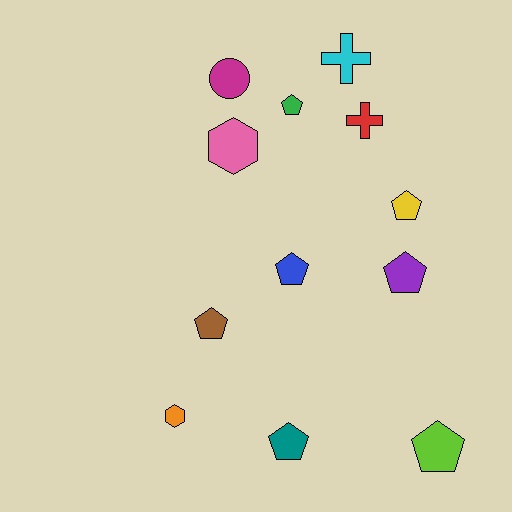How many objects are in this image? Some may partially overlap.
There are 12 objects.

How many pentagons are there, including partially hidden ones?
There are 7 pentagons.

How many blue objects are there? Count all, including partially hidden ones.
There is 1 blue object.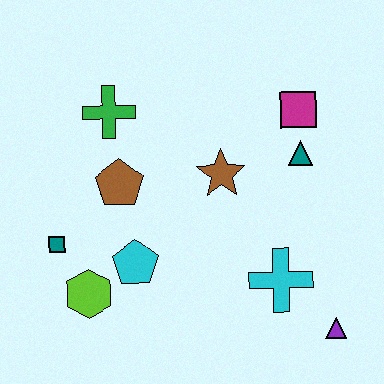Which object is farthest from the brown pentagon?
The purple triangle is farthest from the brown pentagon.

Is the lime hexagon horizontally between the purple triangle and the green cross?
No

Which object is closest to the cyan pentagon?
The lime hexagon is closest to the cyan pentagon.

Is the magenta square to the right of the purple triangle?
No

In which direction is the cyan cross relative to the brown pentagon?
The cyan cross is to the right of the brown pentagon.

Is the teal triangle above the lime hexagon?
Yes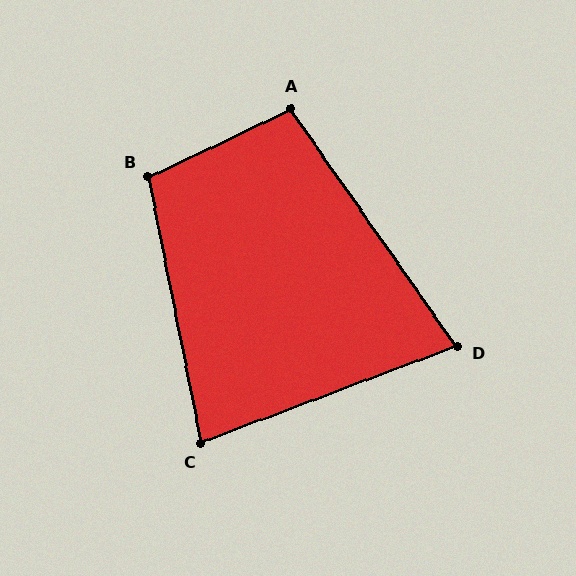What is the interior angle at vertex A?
Approximately 100 degrees (obtuse).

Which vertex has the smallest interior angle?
D, at approximately 76 degrees.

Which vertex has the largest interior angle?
B, at approximately 104 degrees.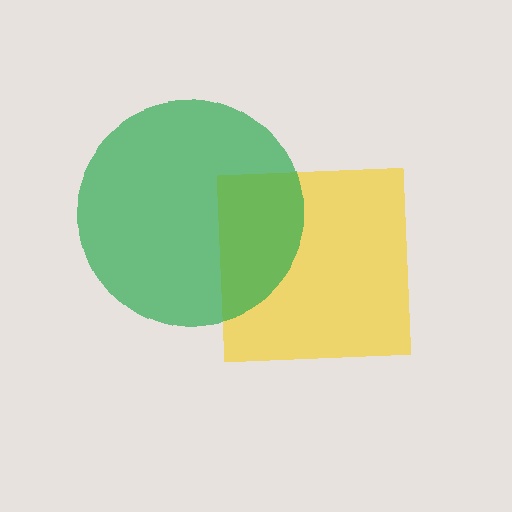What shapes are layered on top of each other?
The layered shapes are: a yellow square, a green circle.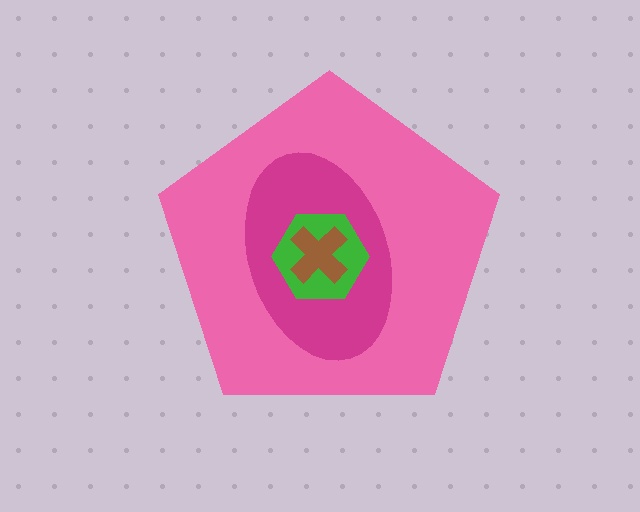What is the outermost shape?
The pink pentagon.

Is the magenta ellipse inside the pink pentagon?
Yes.